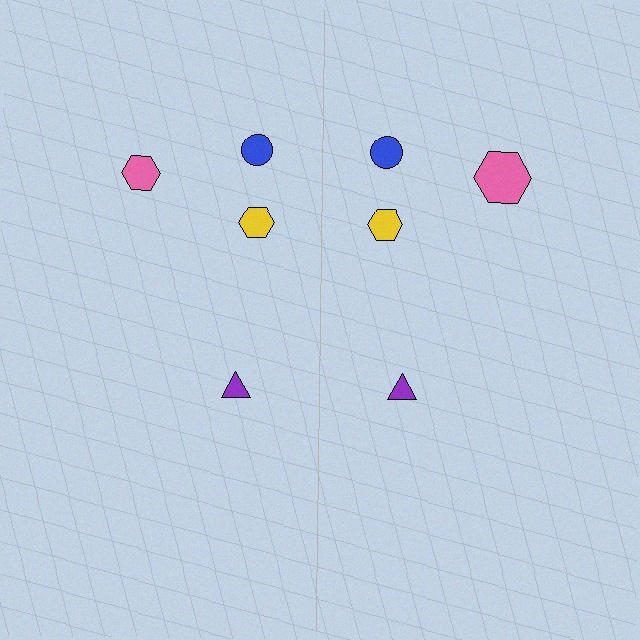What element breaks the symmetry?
The pink hexagon on the right side has a different size than its mirror counterpart.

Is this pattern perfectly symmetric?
No, the pattern is not perfectly symmetric. The pink hexagon on the right side has a different size than its mirror counterpart.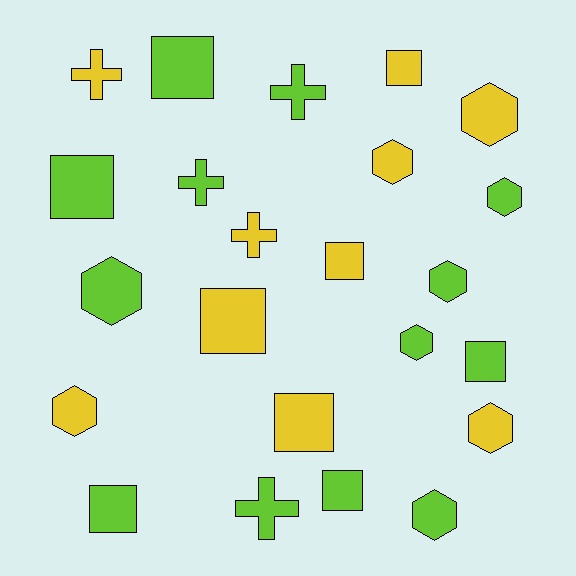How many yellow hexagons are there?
There are 4 yellow hexagons.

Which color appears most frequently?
Lime, with 13 objects.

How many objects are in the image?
There are 23 objects.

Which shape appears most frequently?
Square, with 9 objects.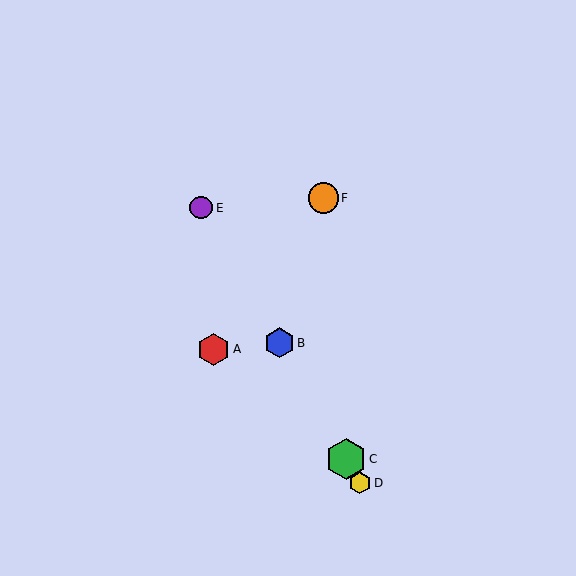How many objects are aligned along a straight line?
4 objects (B, C, D, E) are aligned along a straight line.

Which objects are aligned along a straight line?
Objects B, C, D, E are aligned along a straight line.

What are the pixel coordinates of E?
Object E is at (201, 208).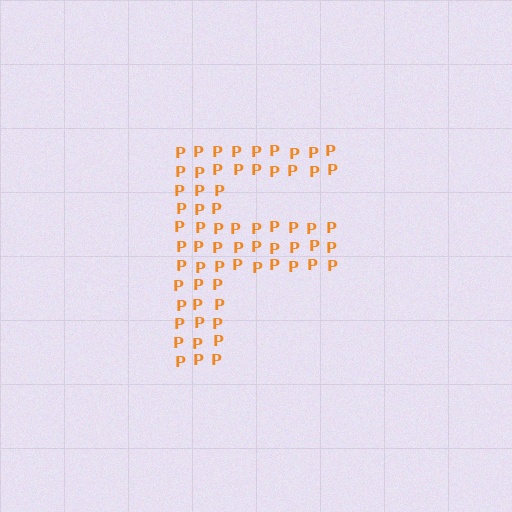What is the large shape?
The large shape is the letter F.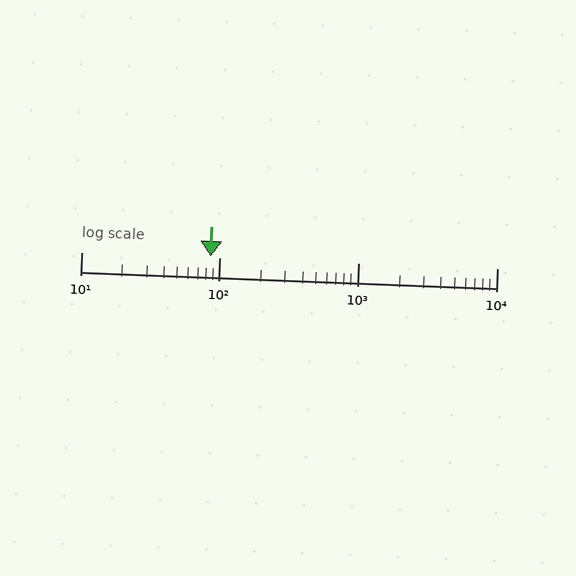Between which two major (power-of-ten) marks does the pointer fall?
The pointer is between 10 and 100.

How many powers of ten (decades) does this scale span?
The scale spans 3 decades, from 10 to 10000.